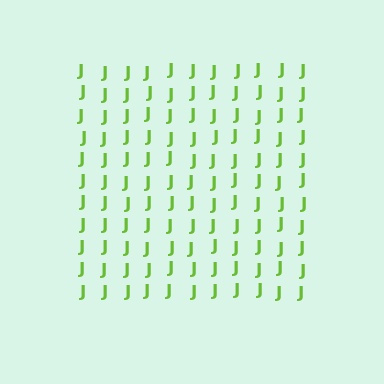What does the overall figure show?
The overall figure shows a square.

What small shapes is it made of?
It is made of small letter J's.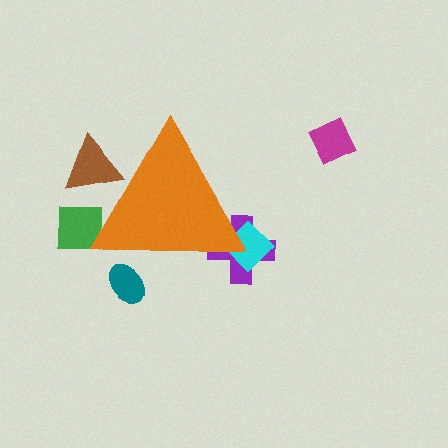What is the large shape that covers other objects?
An orange triangle.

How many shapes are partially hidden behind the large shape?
5 shapes are partially hidden.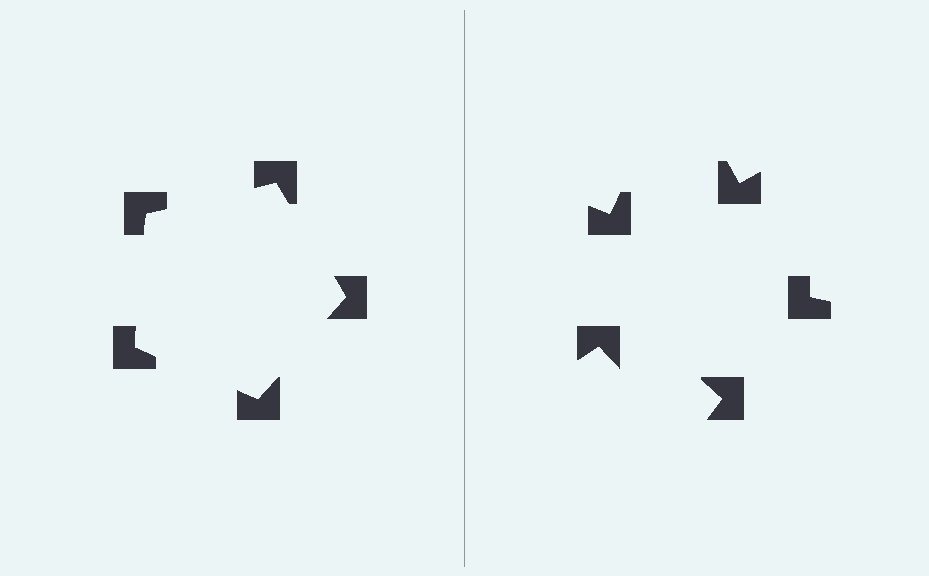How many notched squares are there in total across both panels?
10 — 5 on each side.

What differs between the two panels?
The notched squares are positioned identically on both sides; only the wedge orientations differ. On the left they align to a pentagon; on the right they are misaligned.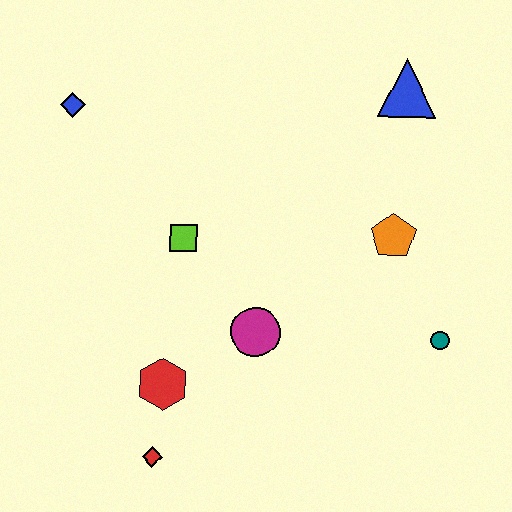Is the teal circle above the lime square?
No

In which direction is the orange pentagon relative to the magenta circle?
The orange pentagon is to the right of the magenta circle.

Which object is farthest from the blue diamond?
The teal circle is farthest from the blue diamond.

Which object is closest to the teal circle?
The orange pentagon is closest to the teal circle.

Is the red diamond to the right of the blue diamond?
Yes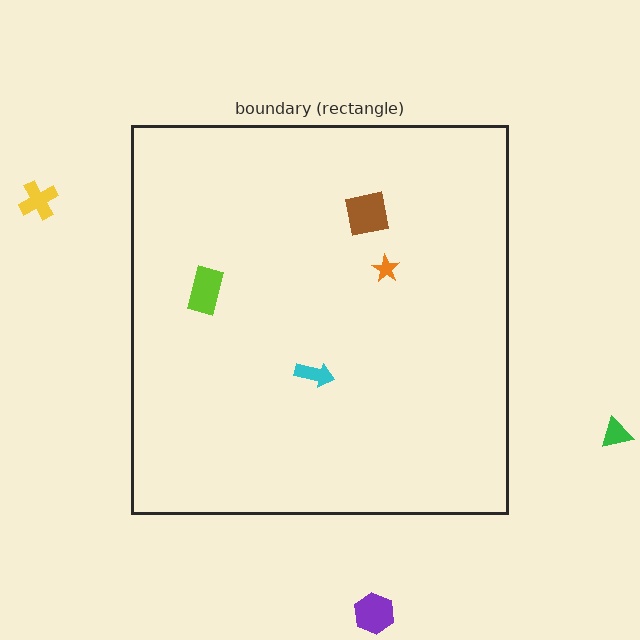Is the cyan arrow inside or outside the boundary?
Inside.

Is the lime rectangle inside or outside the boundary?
Inside.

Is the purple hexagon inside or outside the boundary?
Outside.